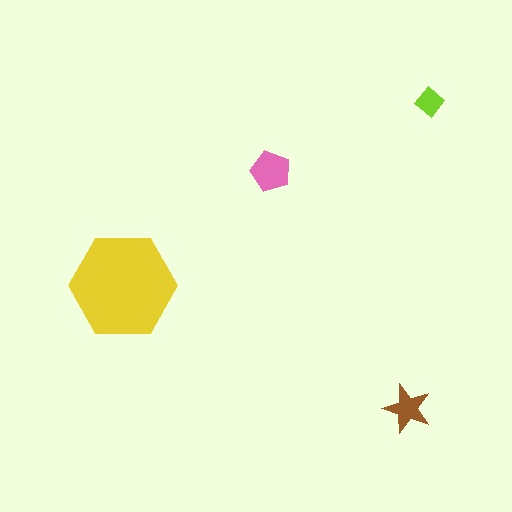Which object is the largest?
The yellow hexagon.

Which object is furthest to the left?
The yellow hexagon is leftmost.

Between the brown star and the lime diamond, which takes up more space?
The brown star.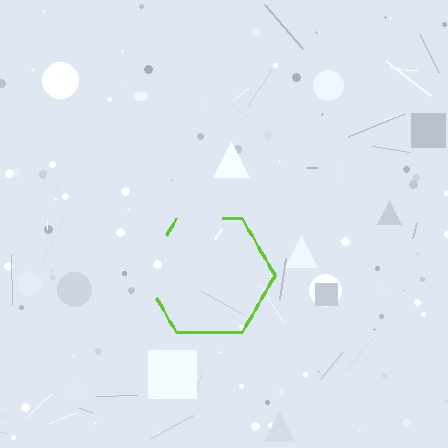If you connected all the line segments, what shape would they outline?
They would outline a hexagon.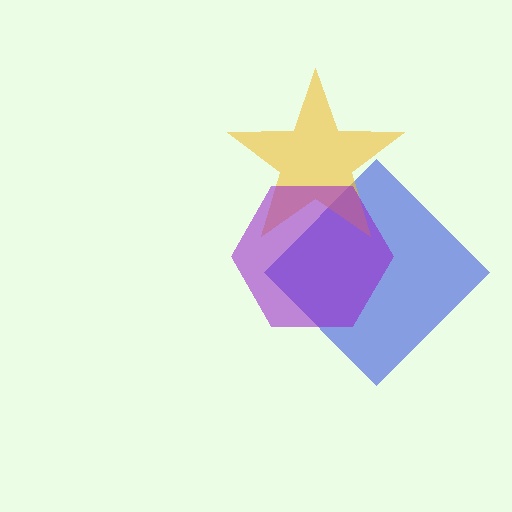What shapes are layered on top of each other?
The layered shapes are: a blue diamond, a yellow star, a purple hexagon.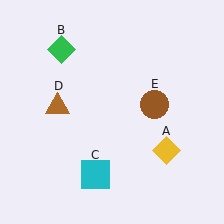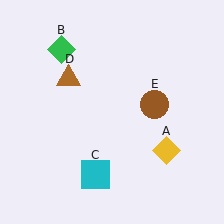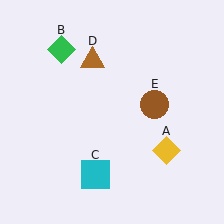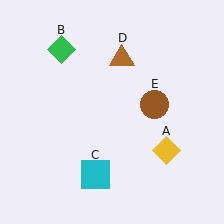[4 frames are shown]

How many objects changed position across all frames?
1 object changed position: brown triangle (object D).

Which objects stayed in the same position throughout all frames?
Yellow diamond (object A) and green diamond (object B) and cyan square (object C) and brown circle (object E) remained stationary.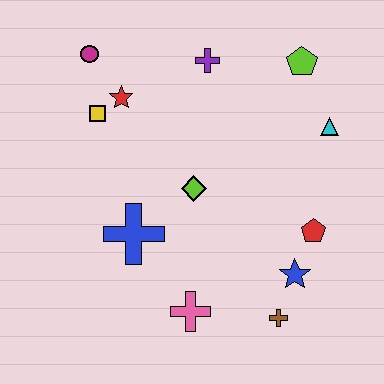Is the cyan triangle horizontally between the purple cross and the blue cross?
No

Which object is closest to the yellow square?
The red star is closest to the yellow square.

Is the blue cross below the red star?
Yes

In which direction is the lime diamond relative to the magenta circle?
The lime diamond is below the magenta circle.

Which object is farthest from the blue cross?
The lime pentagon is farthest from the blue cross.